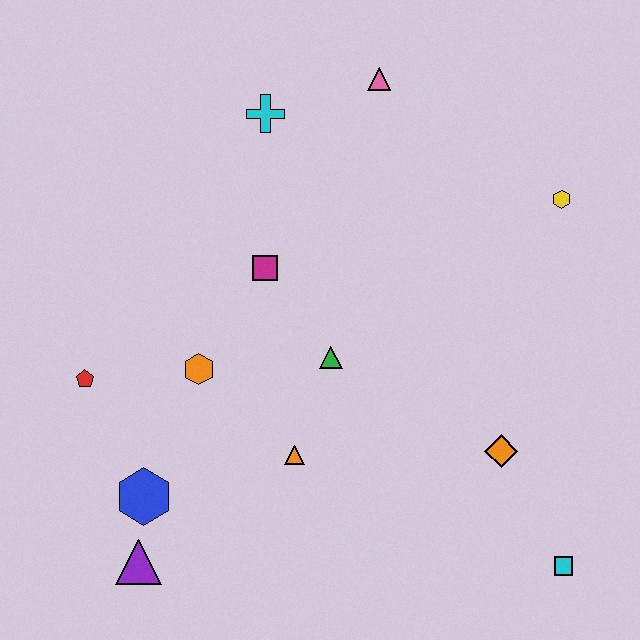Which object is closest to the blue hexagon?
The purple triangle is closest to the blue hexagon.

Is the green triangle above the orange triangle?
Yes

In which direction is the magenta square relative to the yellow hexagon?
The magenta square is to the left of the yellow hexagon.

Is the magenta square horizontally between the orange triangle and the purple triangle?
Yes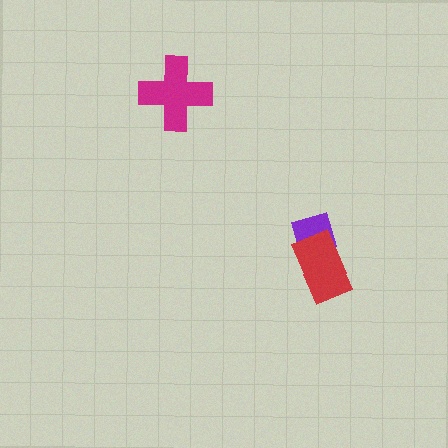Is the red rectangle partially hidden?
No, no other shape covers it.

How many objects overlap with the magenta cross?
0 objects overlap with the magenta cross.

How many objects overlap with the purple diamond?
1 object overlaps with the purple diamond.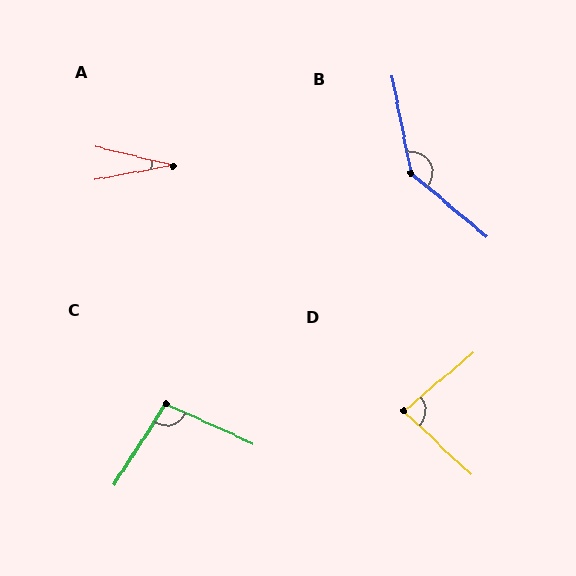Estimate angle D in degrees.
Approximately 83 degrees.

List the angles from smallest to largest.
A (24°), D (83°), C (98°), B (141°).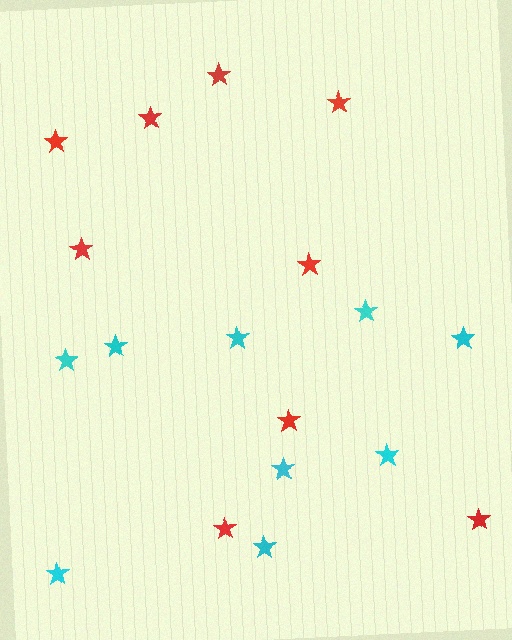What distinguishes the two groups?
There are 2 groups: one group of red stars (9) and one group of cyan stars (9).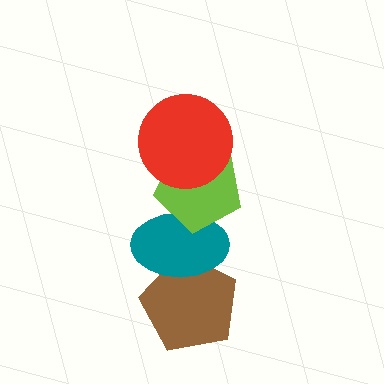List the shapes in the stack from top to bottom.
From top to bottom: the red circle, the lime pentagon, the teal ellipse, the brown pentagon.